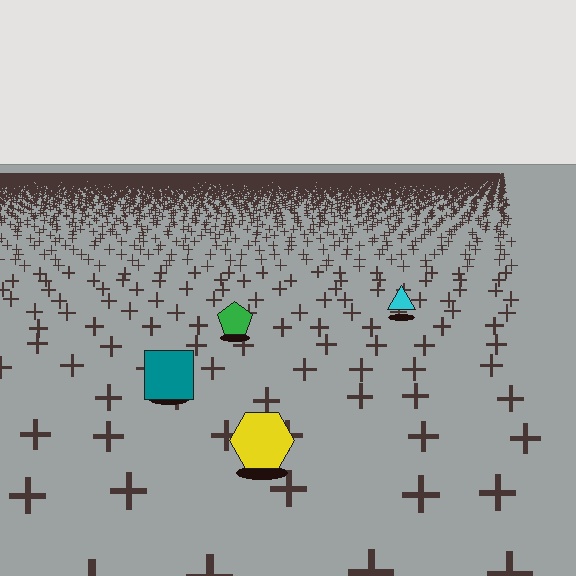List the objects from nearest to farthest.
From nearest to farthest: the yellow hexagon, the teal square, the green pentagon, the cyan triangle.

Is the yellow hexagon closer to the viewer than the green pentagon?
Yes. The yellow hexagon is closer — you can tell from the texture gradient: the ground texture is coarser near it.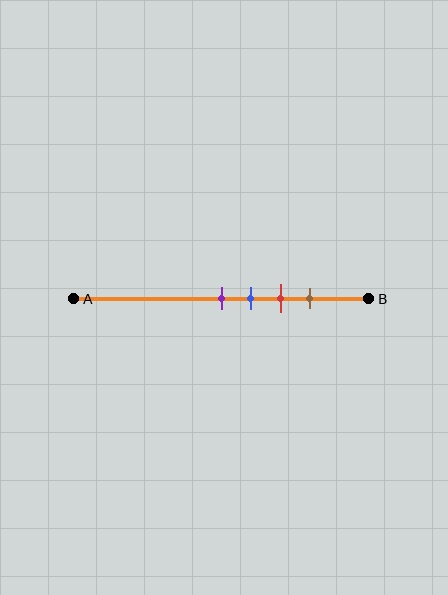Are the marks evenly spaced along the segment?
Yes, the marks are approximately evenly spaced.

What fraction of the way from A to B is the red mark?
The red mark is approximately 70% (0.7) of the way from A to B.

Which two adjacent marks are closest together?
The purple and blue marks are the closest adjacent pair.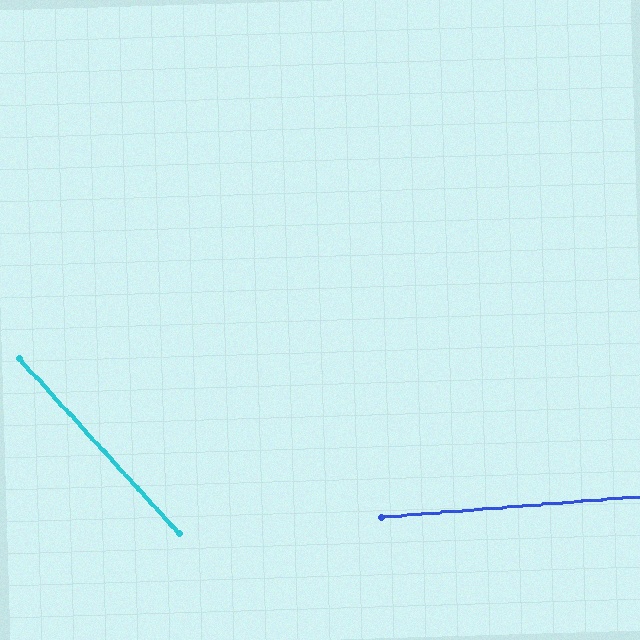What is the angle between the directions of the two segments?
Approximately 52 degrees.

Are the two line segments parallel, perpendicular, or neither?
Neither parallel nor perpendicular — they differ by about 52°.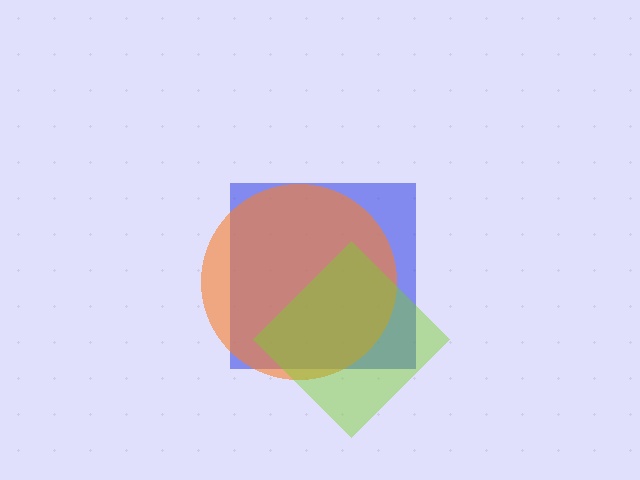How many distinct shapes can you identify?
There are 3 distinct shapes: a blue square, an orange circle, a lime diamond.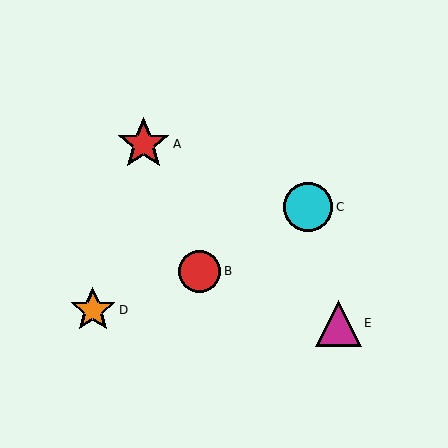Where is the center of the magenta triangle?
The center of the magenta triangle is at (339, 323).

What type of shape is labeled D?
Shape D is an orange star.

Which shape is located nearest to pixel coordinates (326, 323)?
The magenta triangle (labeled E) at (339, 323) is nearest to that location.